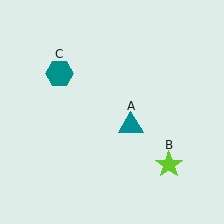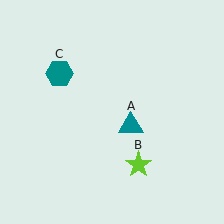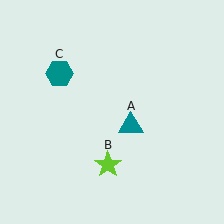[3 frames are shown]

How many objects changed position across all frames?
1 object changed position: lime star (object B).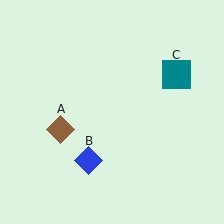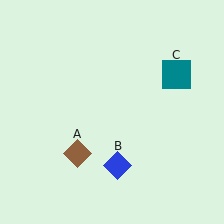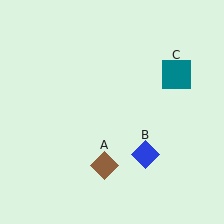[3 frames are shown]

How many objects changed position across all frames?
2 objects changed position: brown diamond (object A), blue diamond (object B).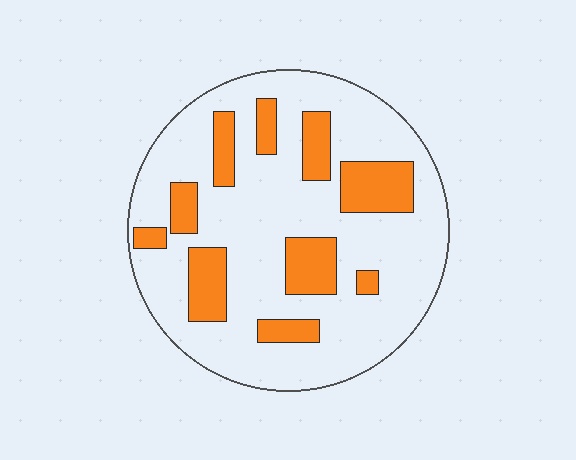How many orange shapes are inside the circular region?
10.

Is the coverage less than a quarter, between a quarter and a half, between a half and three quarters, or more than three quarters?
Less than a quarter.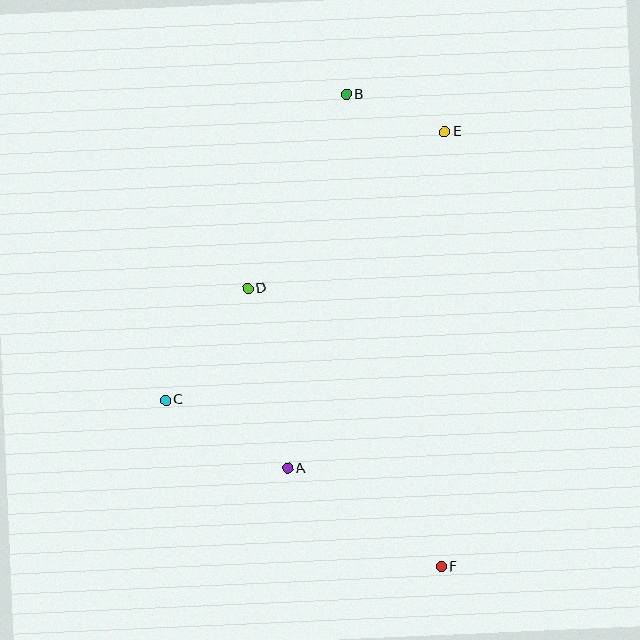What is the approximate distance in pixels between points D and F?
The distance between D and F is approximately 339 pixels.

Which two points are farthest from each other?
Points B and F are farthest from each other.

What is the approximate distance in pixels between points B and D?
The distance between B and D is approximately 218 pixels.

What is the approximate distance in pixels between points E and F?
The distance between E and F is approximately 435 pixels.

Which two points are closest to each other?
Points B and E are closest to each other.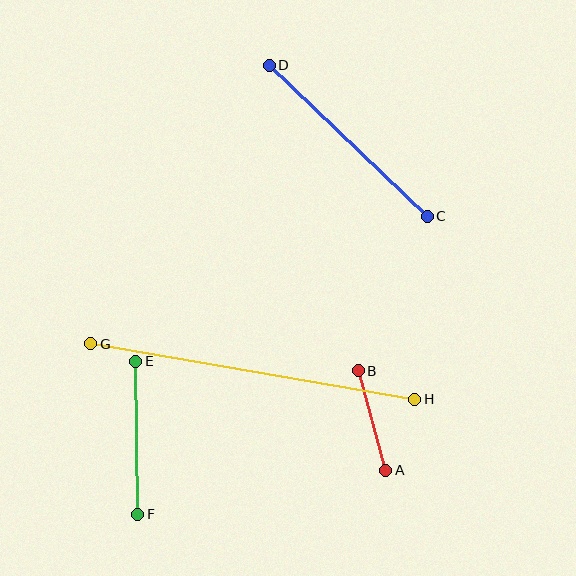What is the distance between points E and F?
The distance is approximately 153 pixels.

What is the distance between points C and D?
The distance is approximately 219 pixels.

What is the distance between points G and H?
The distance is approximately 329 pixels.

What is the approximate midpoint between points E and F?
The midpoint is at approximately (137, 438) pixels.